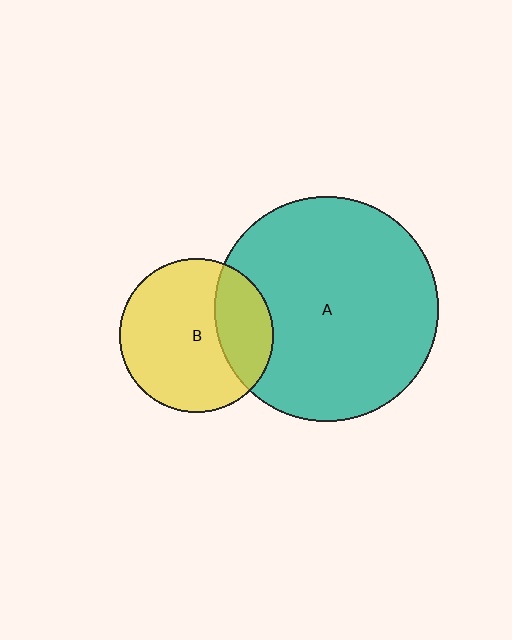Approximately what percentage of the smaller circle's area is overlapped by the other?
Approximately 30%.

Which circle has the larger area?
Circle A (teal).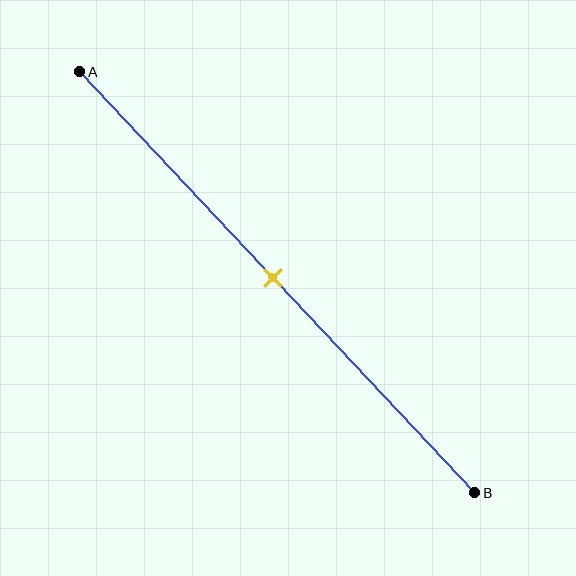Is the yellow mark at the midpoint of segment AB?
Yes, the mark is approximately at the midpoint.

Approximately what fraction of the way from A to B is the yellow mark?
The yellow mark is approximately 50% of the way from A to B.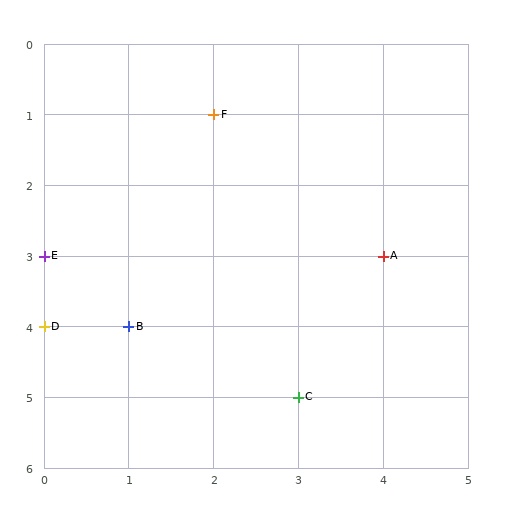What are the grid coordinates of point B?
Point B is at grid coordinates (1, 4).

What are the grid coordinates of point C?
Point C is at grid coordinates (3, 5).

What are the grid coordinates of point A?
Point A is at grid coordinates (4, 3).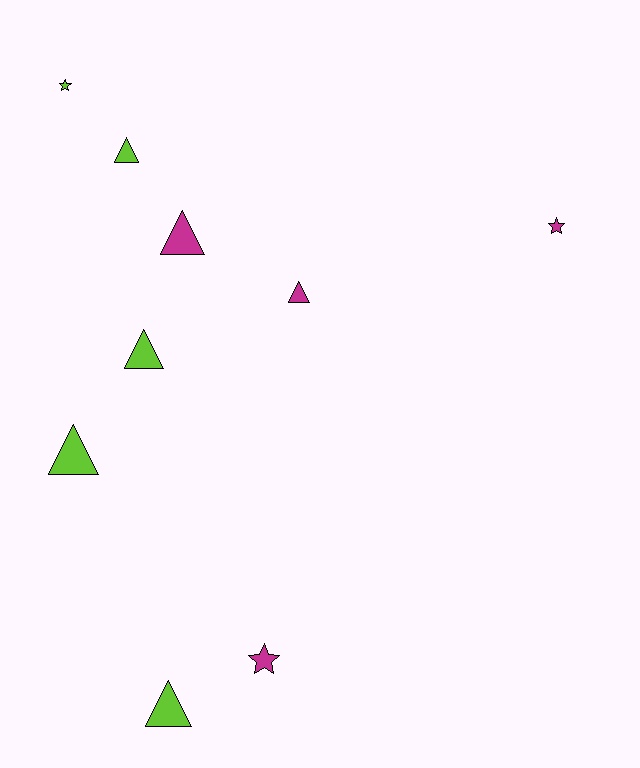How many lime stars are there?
There is 1 lime star.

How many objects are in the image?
There are 9 objects.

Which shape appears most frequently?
Triangle, with 6 objects.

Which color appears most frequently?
Lime, with 5 objects.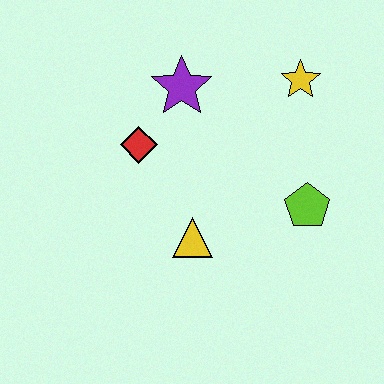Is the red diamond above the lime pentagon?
Yes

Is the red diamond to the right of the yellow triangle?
No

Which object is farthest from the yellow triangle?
The yellow star is farthest from the yellow triangle.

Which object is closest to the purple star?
The red diamond is closest to the purple star.